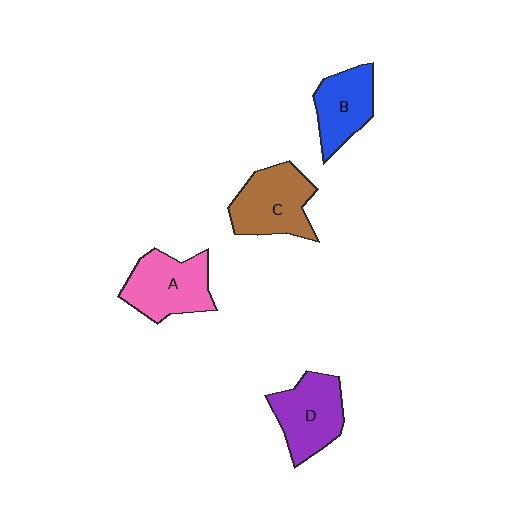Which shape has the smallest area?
Shape B (blue).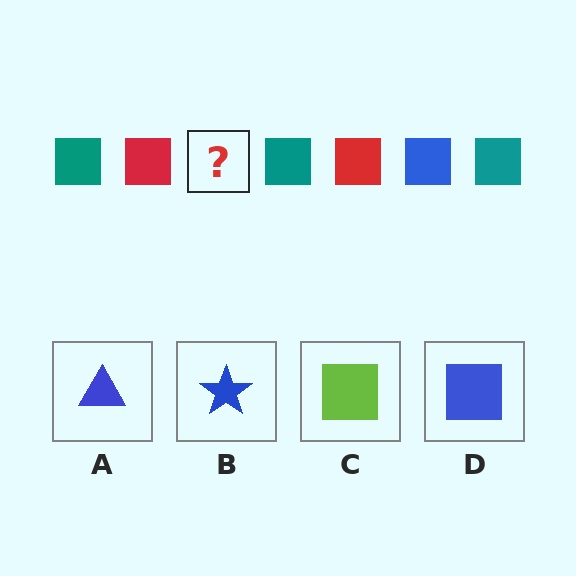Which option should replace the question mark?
Option D.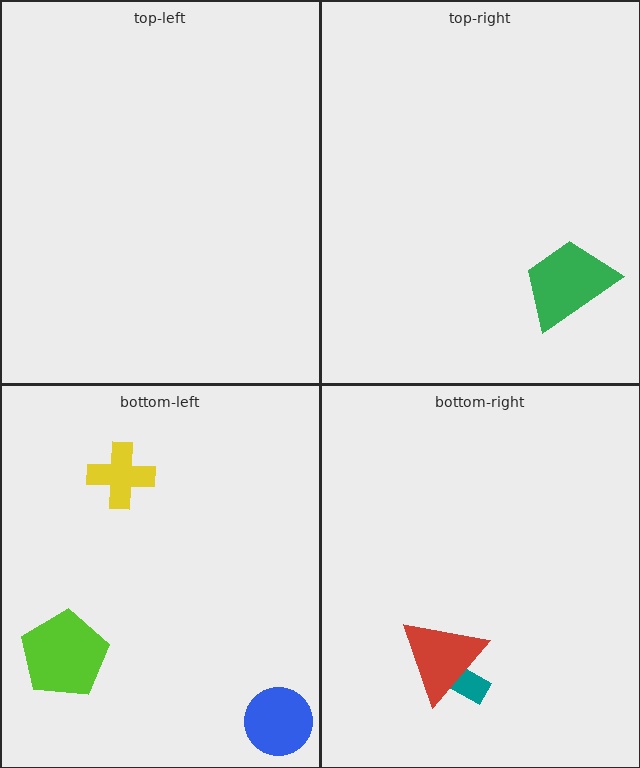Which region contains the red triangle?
The bottom-right region.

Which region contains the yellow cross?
The bottom-left region.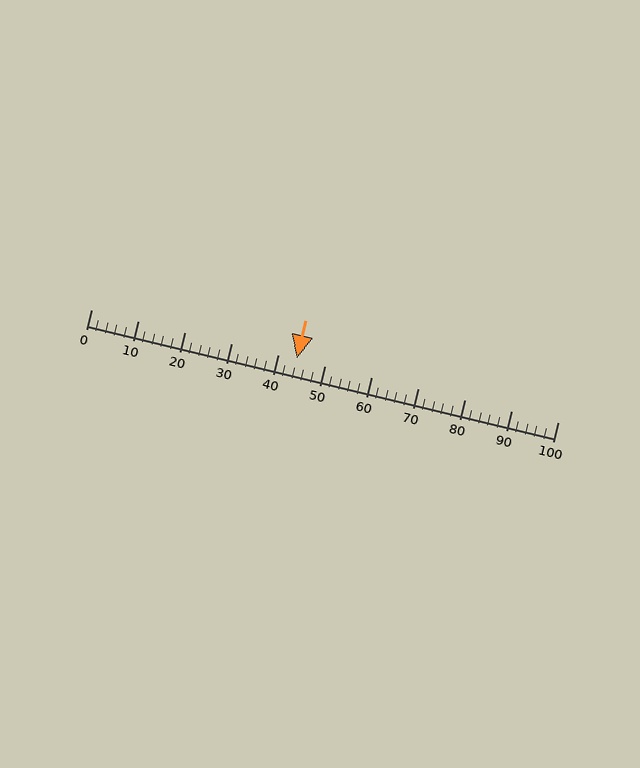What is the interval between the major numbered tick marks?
The major tick marks are spaced 10 units apart.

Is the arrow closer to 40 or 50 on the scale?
The arrow is closer to 40.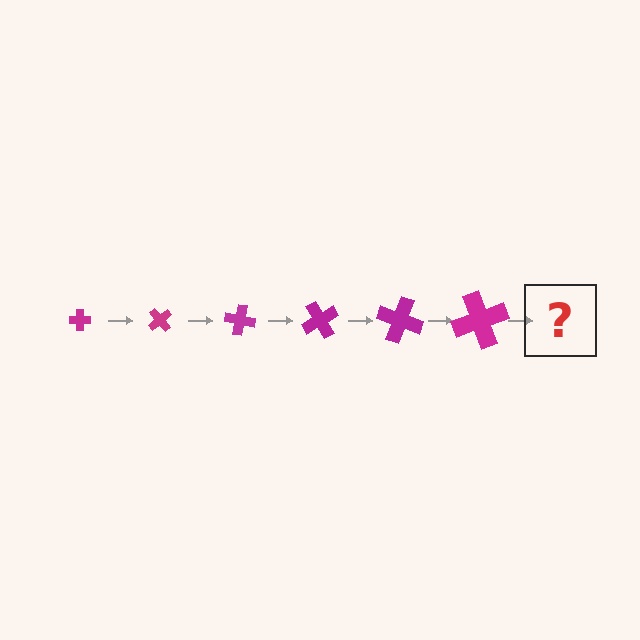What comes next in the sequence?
The next element should be a cross, larger than the previous one and rotated 300 degrees from the start.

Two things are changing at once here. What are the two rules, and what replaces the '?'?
The two rules are that the cross grows larger each step and it rotates 50 degrees each step. The '?' should be a cross, larger than the previous one and rotated 300 degrees from the start.